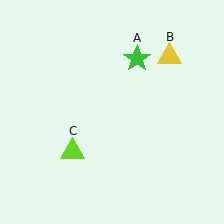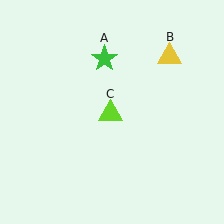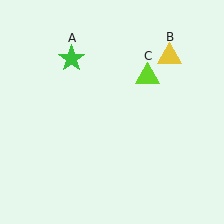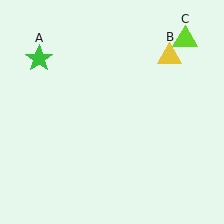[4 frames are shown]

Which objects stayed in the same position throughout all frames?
Yellow triangle (object B) remained stationary.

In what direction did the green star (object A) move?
The green star (object A) moved left.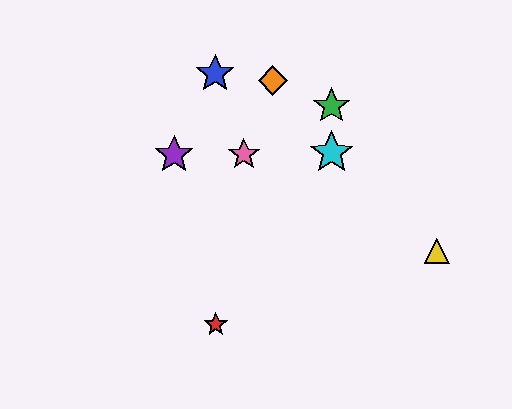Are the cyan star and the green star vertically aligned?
Yes, both are at x≈332.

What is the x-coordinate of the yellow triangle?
The yellow triangle is at x≈437.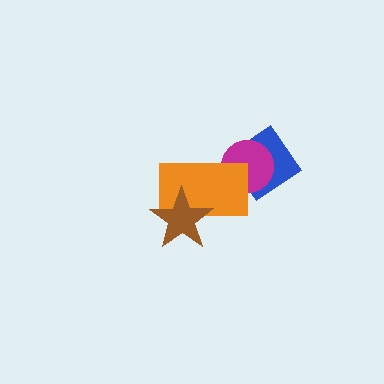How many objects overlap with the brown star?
1 object overlaps with the brown star.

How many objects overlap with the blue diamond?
1 object overlaps with the blue diamond.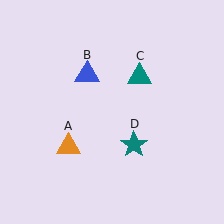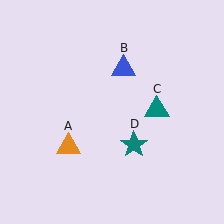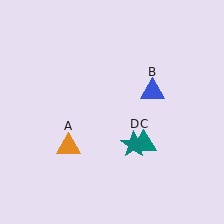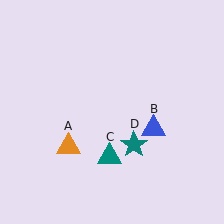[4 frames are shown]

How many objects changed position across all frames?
2 objects changed position: blue triangle (object B), teal triangle (object C).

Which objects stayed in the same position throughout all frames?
Orange triangle (object A) and teal star (object D) remained stationary.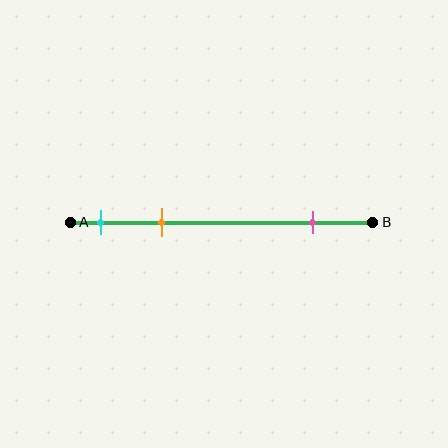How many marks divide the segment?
There are 3 marks dividing the segment.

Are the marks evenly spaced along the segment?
No, the marks are not evenly spaced.